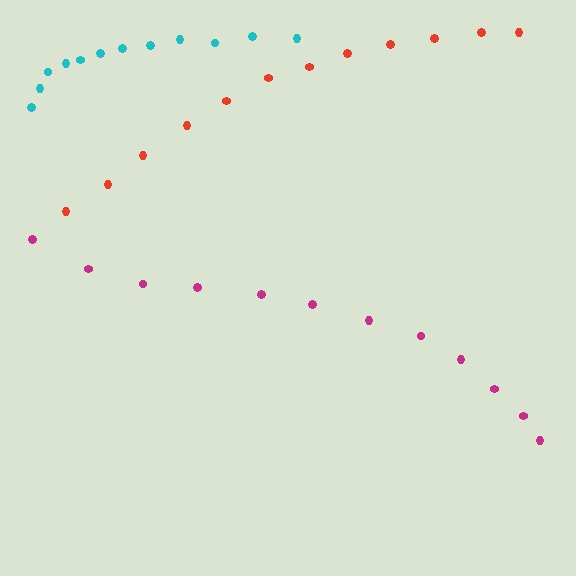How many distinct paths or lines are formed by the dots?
There are 3 distinct paths.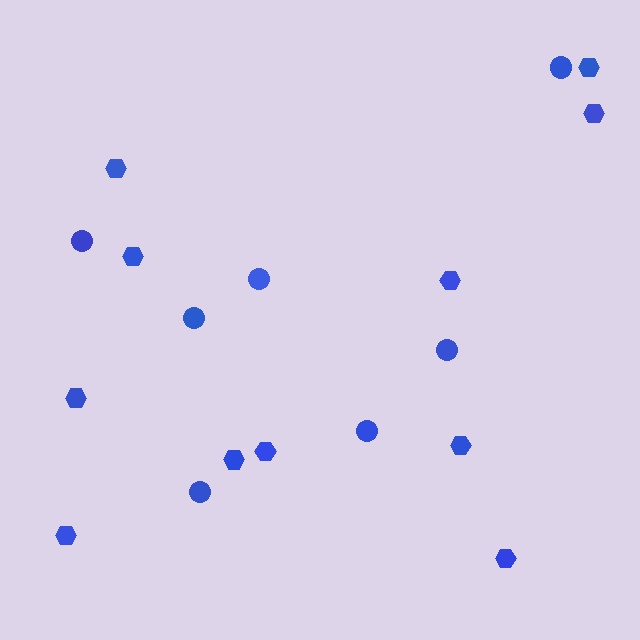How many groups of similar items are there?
There are 2 groups: one group of hexagons (11) and one group of circles (7).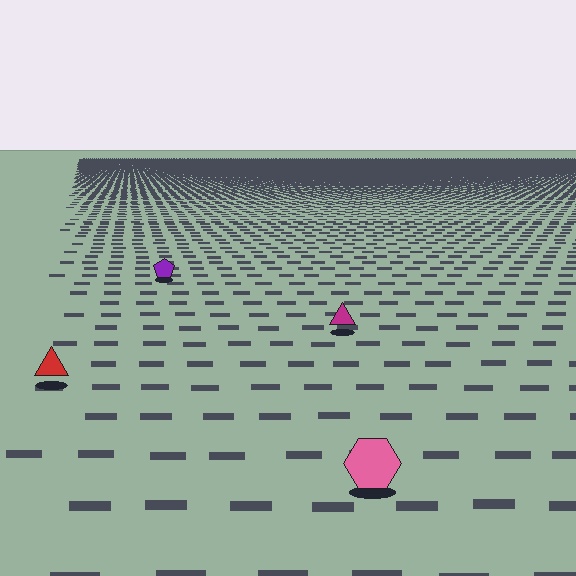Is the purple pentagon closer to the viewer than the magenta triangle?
No. The magenta triangle is closer — you can tell from the texture gradient: the ground texture is coarser near it.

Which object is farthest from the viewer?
The purple pentagon is farthest from the viewer. It appears smaller and the ground texture around it is denser.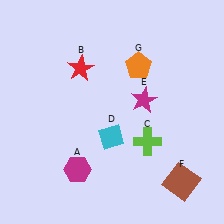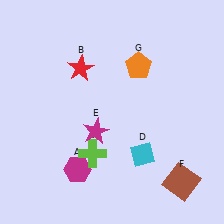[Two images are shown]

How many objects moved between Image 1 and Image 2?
3 objects moved between the two images.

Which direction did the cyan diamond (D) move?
The cyan diamond (D) moved right.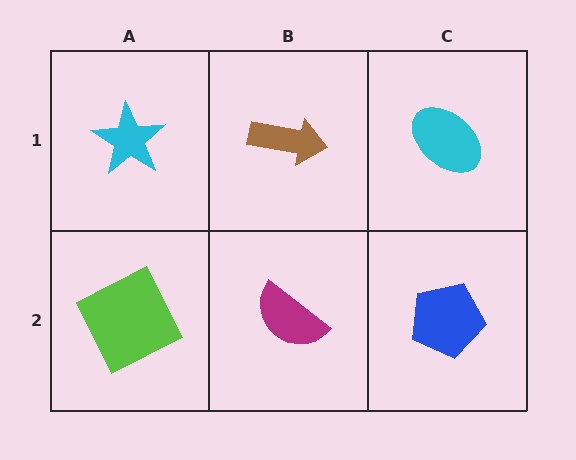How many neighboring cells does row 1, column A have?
2.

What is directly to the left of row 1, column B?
A cyan star.